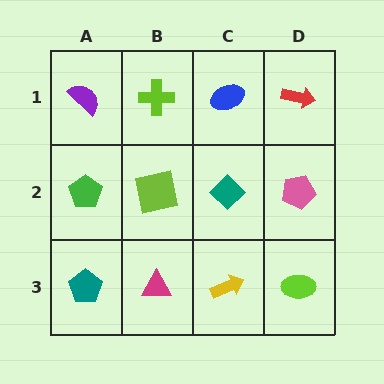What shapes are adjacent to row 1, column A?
A green pentagon (row 2, column A), a lime cross (row 1, column B).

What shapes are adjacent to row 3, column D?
A pink pentagon (row 2, column D), a yellow arrow (row 3, column C).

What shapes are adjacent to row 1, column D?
A pink pentagon (row 2, column D), a blue ellipse (row 1, column C).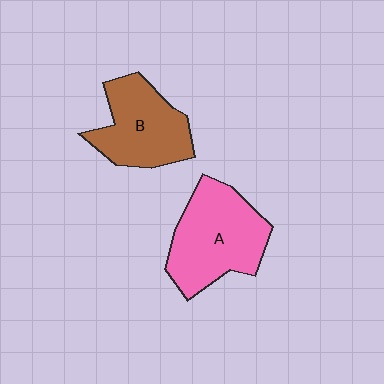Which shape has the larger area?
Shape A (pink).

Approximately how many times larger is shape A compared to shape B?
Approximately 1.2 times.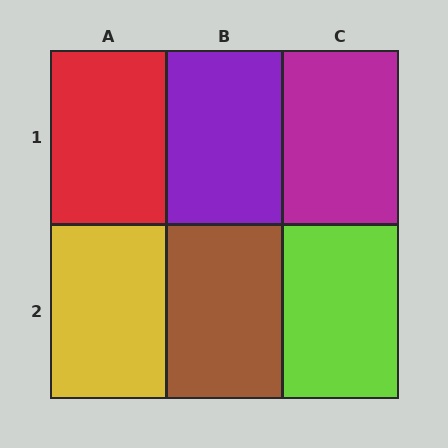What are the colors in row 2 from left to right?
Yellow, brown, lime.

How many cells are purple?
1 cell is purple.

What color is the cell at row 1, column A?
Red.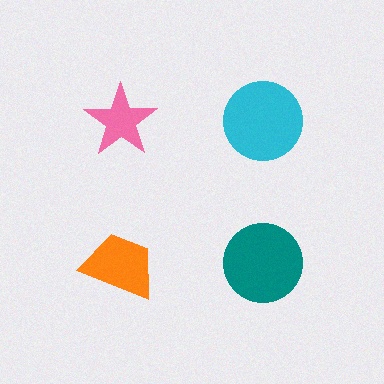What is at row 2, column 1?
An orange trapezoid.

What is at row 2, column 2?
A teal circle.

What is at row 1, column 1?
A pink star.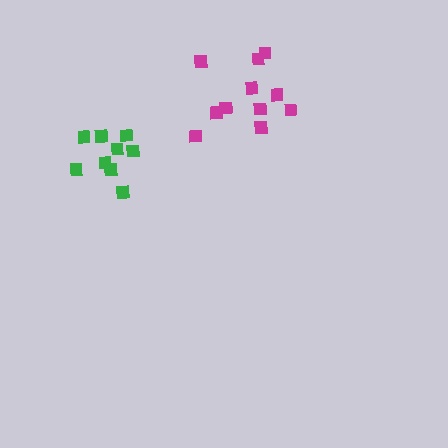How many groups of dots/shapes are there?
There are 2 groups.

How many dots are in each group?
Group 1: 11 dots, Group 2: 9 dots (20 total).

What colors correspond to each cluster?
The clusters are colored: magenta, green.